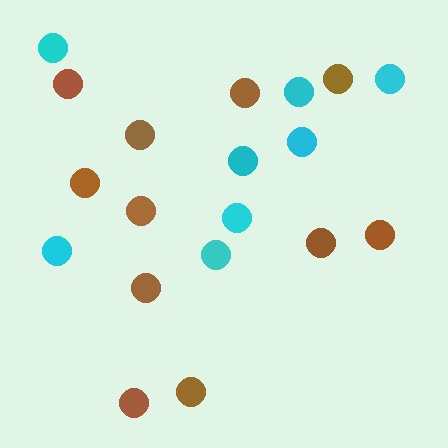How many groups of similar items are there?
There are 2 groups: one group of cyan circles (8) and one group of brown circles (11).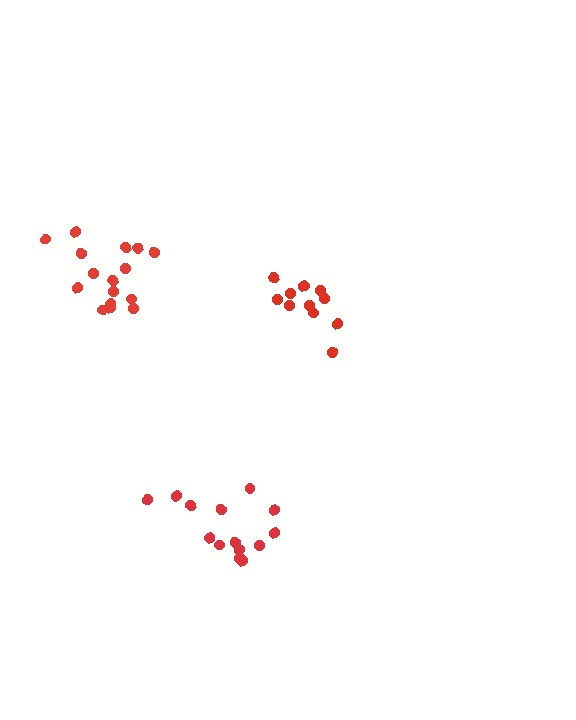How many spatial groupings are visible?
There are 3 spatial groupings.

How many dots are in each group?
Group 1: 14 dots, Group 2: 16 dots, Group 3: 12 dots (42 total).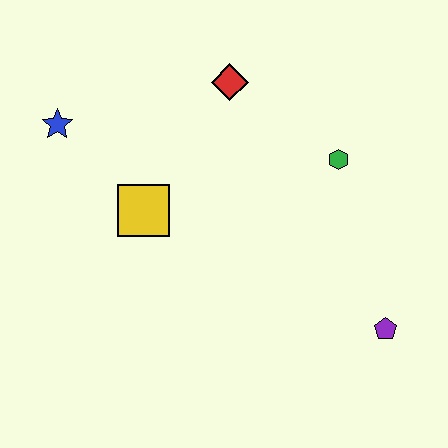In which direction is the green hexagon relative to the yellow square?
The green hexagon is to the right of the yellow square.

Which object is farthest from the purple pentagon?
The blue star is farthest from the purple pentagon.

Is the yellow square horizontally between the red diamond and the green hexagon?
No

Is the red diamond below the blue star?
No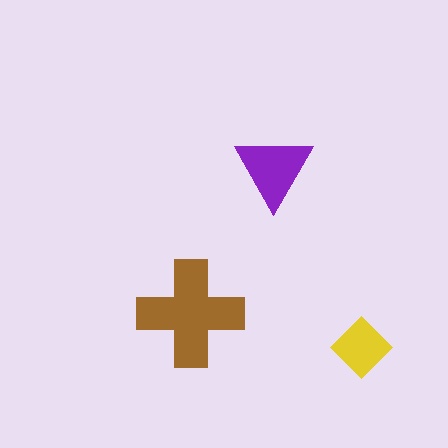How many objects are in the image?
There are 3 objects in the image.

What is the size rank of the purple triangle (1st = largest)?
2nd.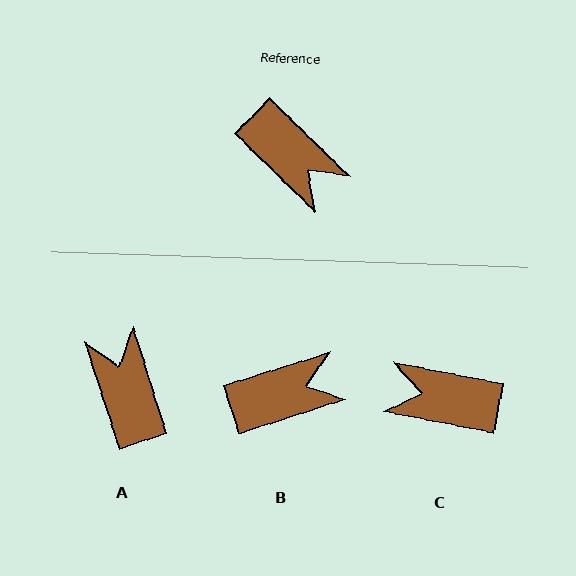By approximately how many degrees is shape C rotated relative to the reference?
Approximately 147 degrees clockwise.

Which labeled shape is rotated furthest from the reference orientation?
A, about 152 degrees away.